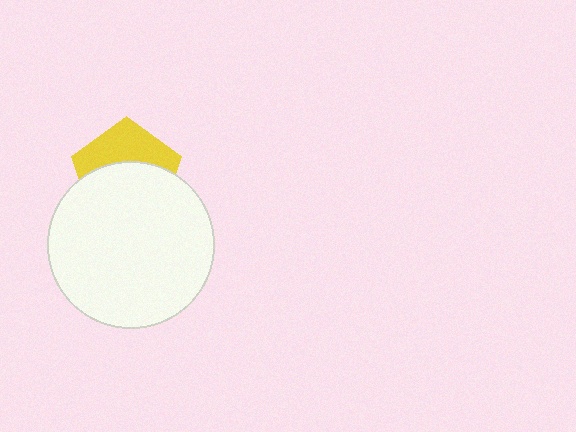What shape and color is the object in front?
The object in front is a white circle.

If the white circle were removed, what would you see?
You would see the complete yellow pentagon.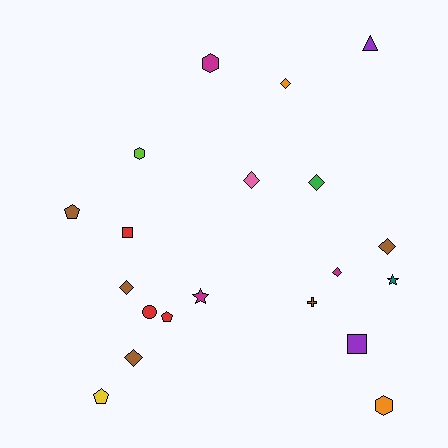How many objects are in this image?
There are 20 objects.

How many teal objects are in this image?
There is 1 teal object.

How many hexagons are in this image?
There are 3 hexagons.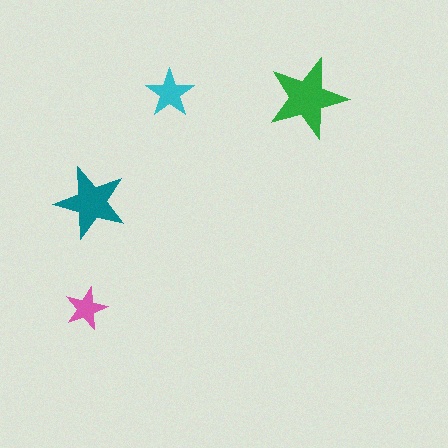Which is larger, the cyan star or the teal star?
The teal one.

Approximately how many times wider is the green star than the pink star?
About 2 times wider.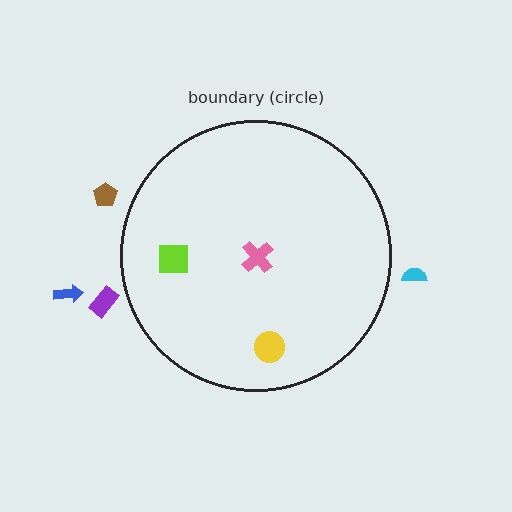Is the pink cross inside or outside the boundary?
Inside.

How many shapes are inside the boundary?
3 inside, 4 outside.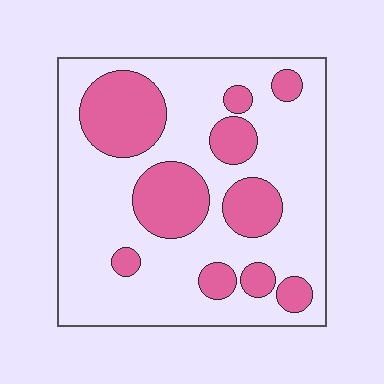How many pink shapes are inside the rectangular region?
10.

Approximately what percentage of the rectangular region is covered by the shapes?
Approximately 30%.